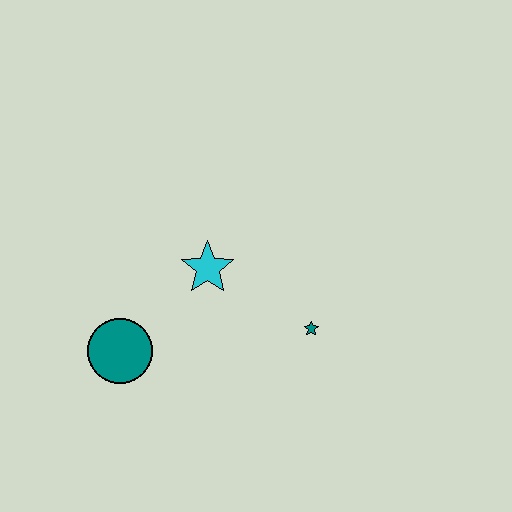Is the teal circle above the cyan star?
No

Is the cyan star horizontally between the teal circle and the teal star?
Yes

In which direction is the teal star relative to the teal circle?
The teal star is to the right of the teal circle.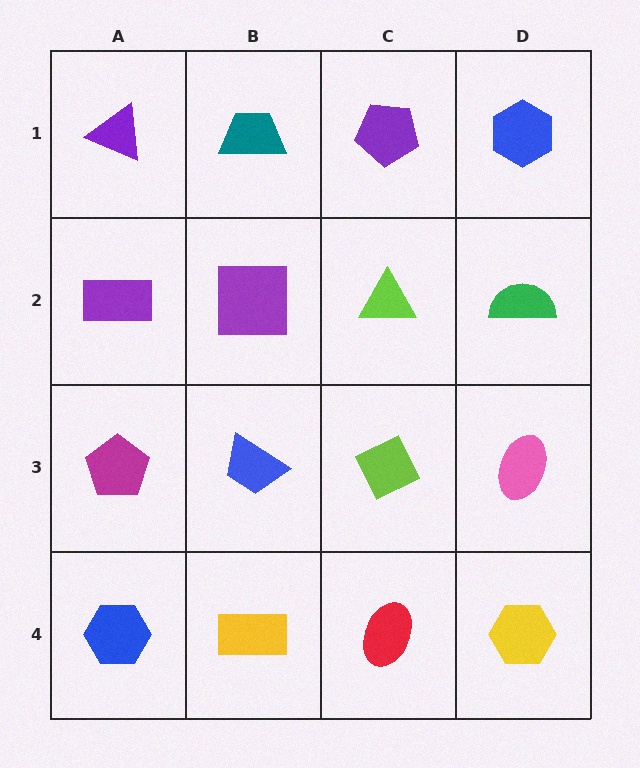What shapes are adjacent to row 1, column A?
A purple rectangle (row 2, column A), a teal trapezoid (row 1, column B).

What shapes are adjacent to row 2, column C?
A purple pentagon (row 1, column C), a lime diamond (row 3, column C), a purple square (row 2, column B), a green semicircle (row 2, column D).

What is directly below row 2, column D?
A pink ellipse.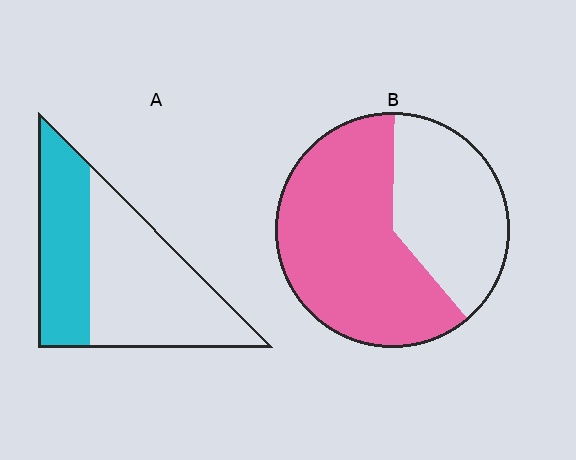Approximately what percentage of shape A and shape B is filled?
A is approximately 40% and B is approximately 60%.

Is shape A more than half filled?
No.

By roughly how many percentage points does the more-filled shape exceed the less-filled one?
By roughly 20 percentage points (B over A).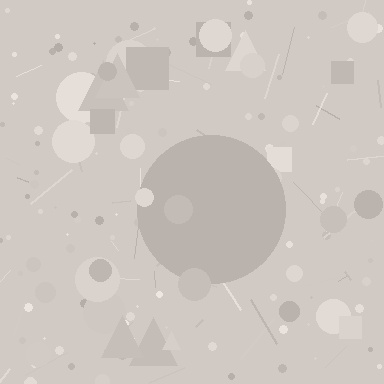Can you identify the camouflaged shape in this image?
The camouflaged shape is a circle.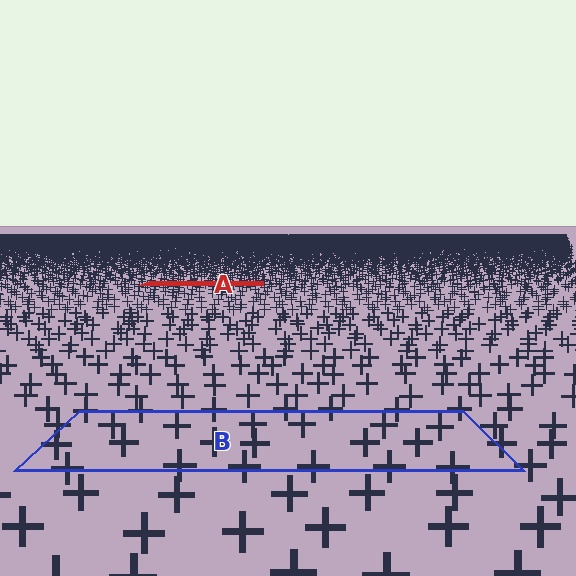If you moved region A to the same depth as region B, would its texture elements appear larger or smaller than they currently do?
They would appear larger. At a closer depth, the same texture elements are projected at a bigger on-screen size.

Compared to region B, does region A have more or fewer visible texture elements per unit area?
Region A has more texture elements per unit area — they are packed more densely because it is farther away.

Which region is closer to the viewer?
Region B is closer. The texture elements there are larger and more spread out.